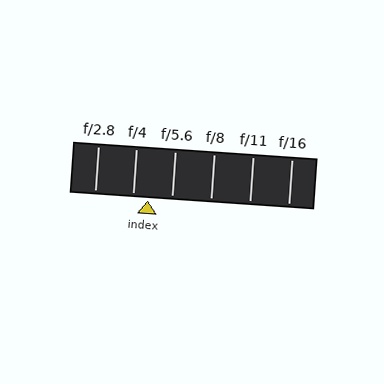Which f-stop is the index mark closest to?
The index mark is closest to f/4.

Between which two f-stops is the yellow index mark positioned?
The index mark is between f/4 and f/5.6.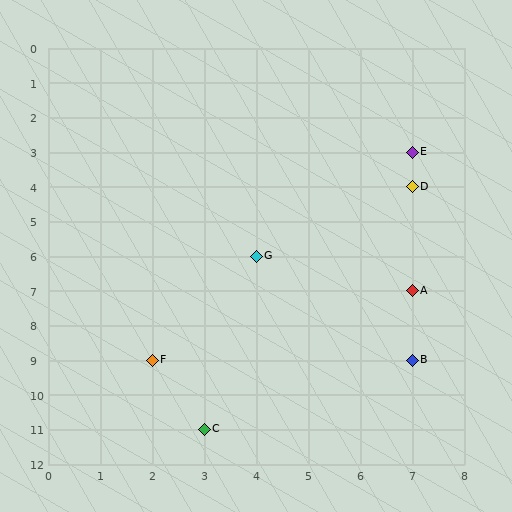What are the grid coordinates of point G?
Point G is at grid coordinates (4, 6).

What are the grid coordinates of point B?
Point B is at grid coordinates (7, 9).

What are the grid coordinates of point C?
Point C is at grid coordinates (3, 11).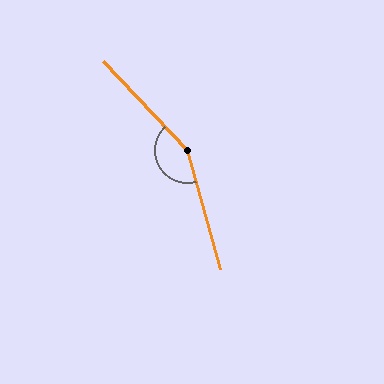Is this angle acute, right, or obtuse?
It is obtuse.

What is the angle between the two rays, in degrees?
Approximately 152 degrees.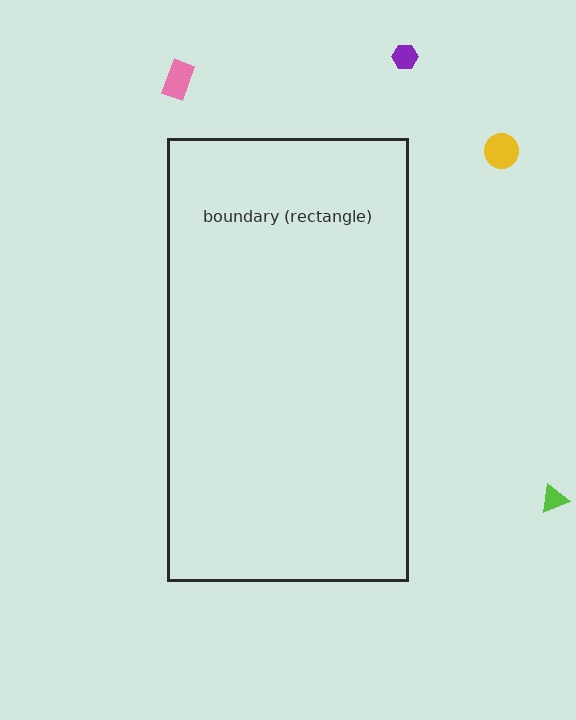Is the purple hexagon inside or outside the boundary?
Outside.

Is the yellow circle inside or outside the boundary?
Outside.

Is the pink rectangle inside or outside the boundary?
Outside.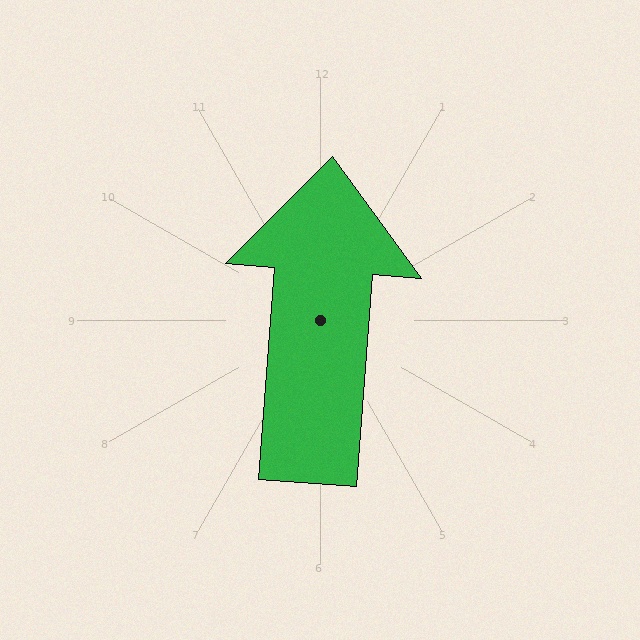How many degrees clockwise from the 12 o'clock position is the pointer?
Approximately 4 degrees.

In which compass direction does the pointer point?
North.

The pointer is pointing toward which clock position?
Roughly 12 o'clock.